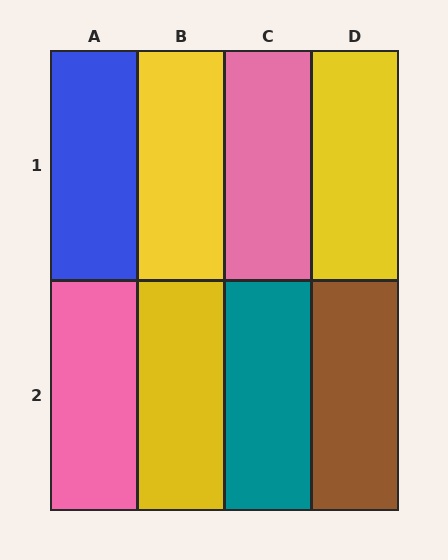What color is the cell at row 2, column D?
Brown.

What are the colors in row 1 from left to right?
Blue, yellow, pink, yellow.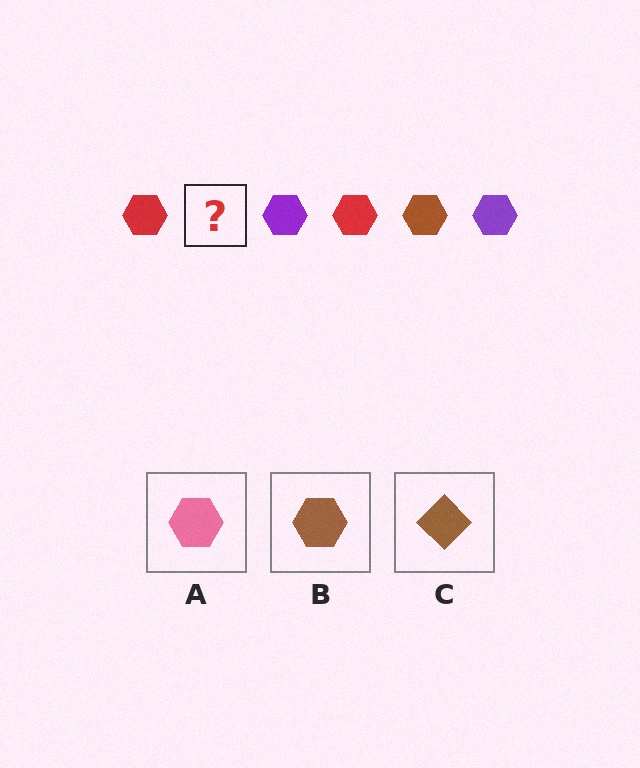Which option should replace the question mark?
Option B.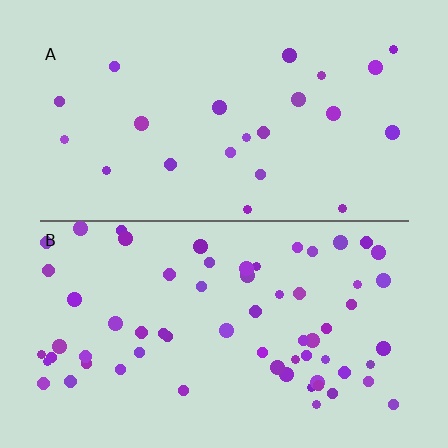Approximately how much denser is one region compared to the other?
Approximately 2.9× — region B over region A.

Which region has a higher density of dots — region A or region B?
B (the bottom).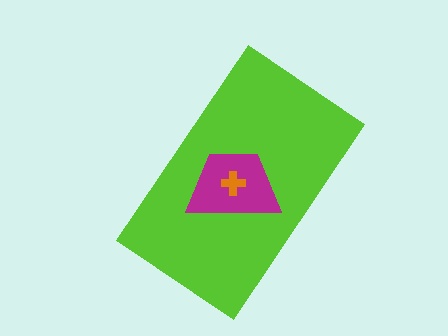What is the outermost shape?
The lime rectangle.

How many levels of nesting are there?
3.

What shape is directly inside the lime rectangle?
The magenta trapezoid.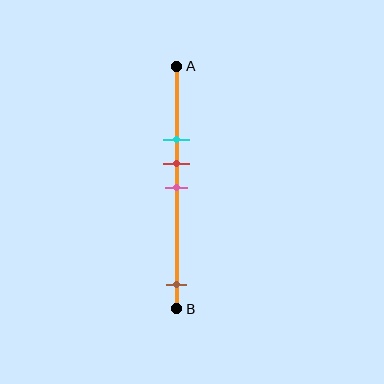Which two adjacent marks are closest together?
The red and pink marks are the closest adjacent pair.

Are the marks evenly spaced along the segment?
No, the marks are not evenly spaced.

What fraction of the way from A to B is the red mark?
The red mark is approximately 40% (0.4) of the way from A to B.